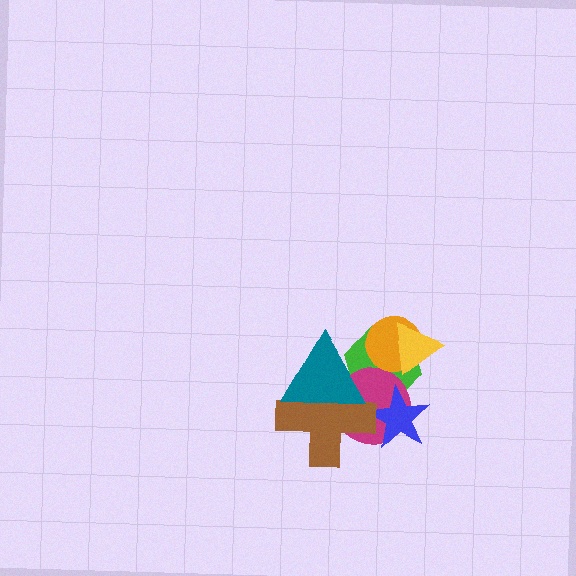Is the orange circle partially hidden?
Yes, it is partially covered by another shape.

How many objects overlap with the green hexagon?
6 objects overlap with the green hexagon.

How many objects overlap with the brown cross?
4 objects overlap with the brown cross.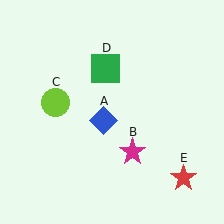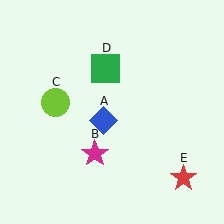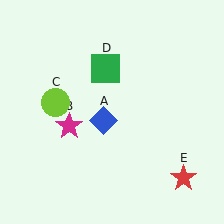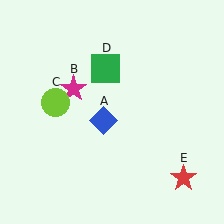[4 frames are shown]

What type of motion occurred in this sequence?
The magenta star (object B) rotated clockwise around the center of the scene.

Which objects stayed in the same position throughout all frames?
Blue diamond (object A) and lime circle (object C) and green square (object D) and red star (object E) remained stationary.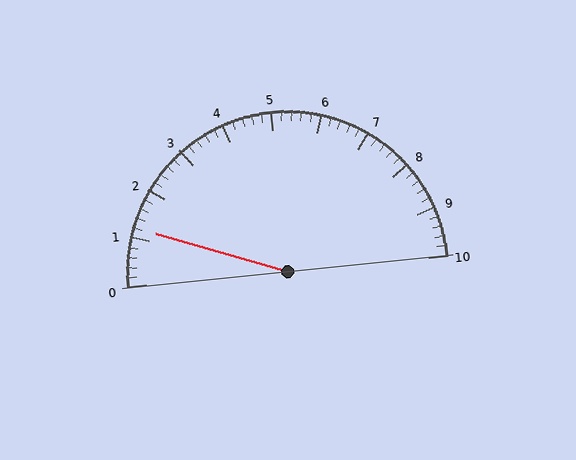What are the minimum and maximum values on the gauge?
The gauge ranges from 0 to 10.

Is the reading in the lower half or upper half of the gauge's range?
The reading is in the lower half of the range (0 to 10).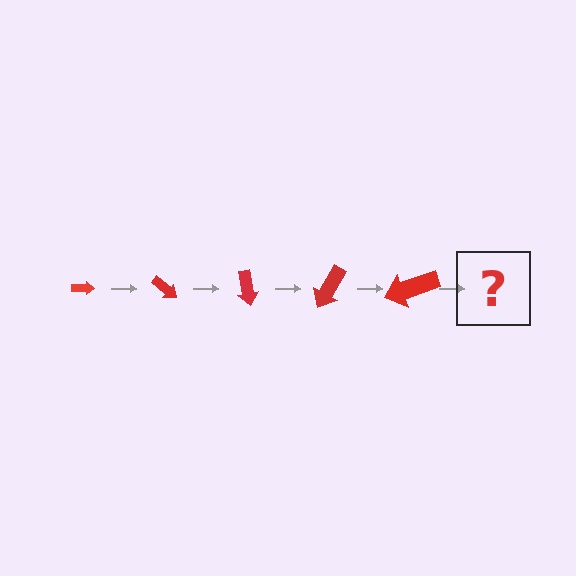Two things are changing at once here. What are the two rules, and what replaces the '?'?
The two rules are that the arrow grows larger each step and it rotates 40 degrees each step. The '?' should be an arrow, larger than the previous one and rotated 200 degrees from the start.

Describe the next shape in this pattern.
It should be an arrow, larger than the previous one and rotated 200 degrees from the start.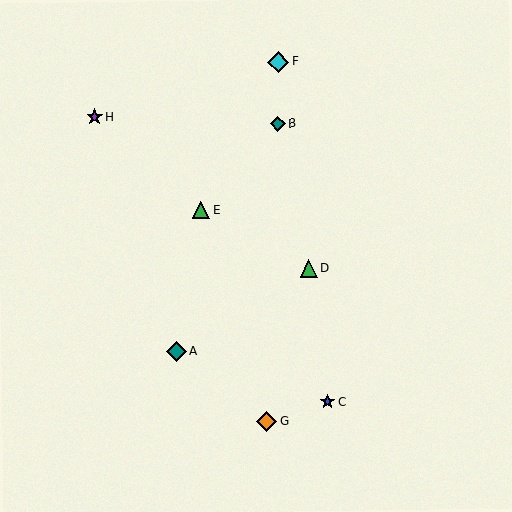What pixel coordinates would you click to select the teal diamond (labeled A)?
Click at (177, 351) to select the teal diamond A.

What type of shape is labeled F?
Shape F is a cyan diamond.